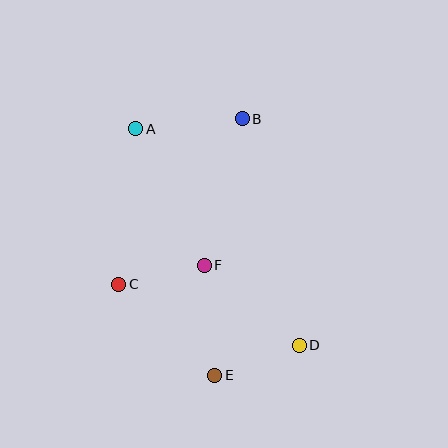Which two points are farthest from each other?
Points A and D are farthest from each other.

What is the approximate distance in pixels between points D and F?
The distance between D and F is approximately 124 pixels.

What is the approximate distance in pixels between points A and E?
The distance between A and E is approximately 259 pixels.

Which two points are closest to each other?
Points C and F are closest to each other.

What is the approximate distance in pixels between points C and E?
The distance between C and E is approximately 132 pixels.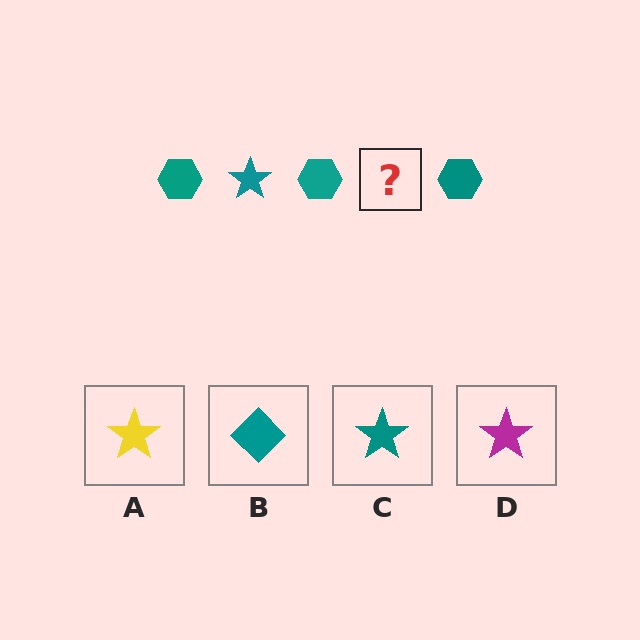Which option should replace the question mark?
Option C.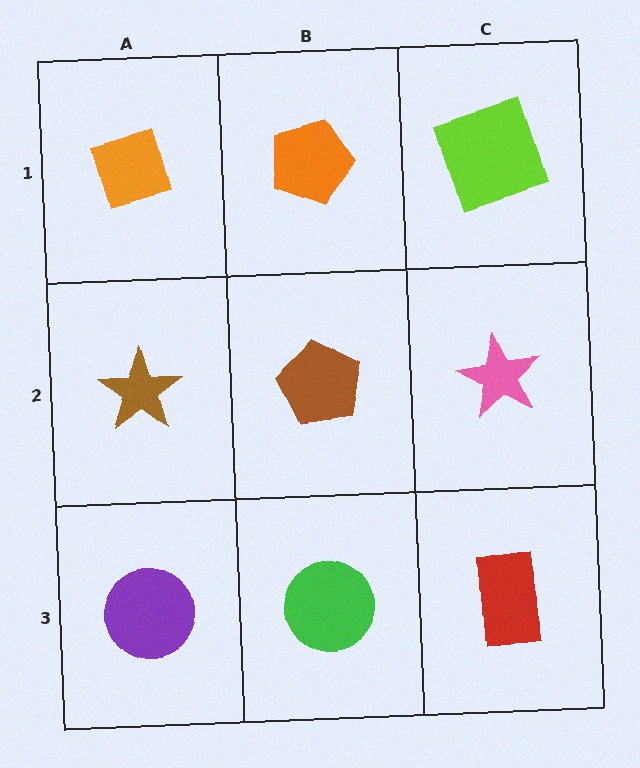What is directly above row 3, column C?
A pink star.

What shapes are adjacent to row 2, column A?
An orange diamond (row 1, column A), a purple circle (row 3, column A), a brown pentagon (row 2, column B).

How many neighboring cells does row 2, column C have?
3.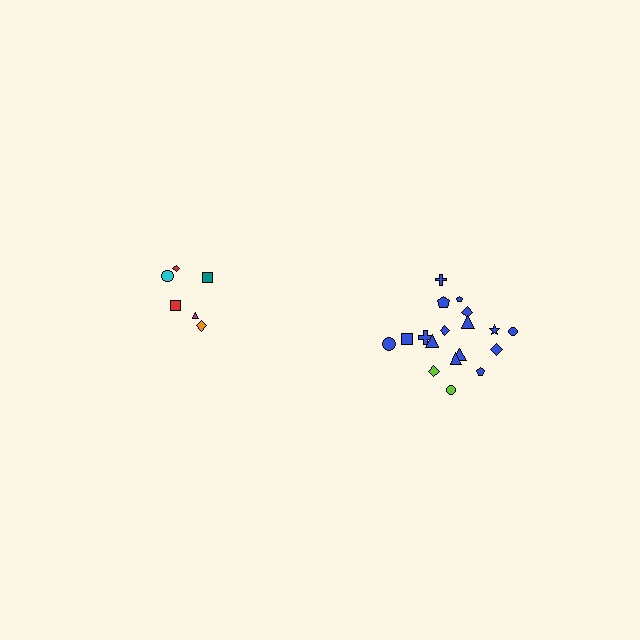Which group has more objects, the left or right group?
The right group.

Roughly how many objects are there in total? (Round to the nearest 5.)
Roughly 25 objects in total.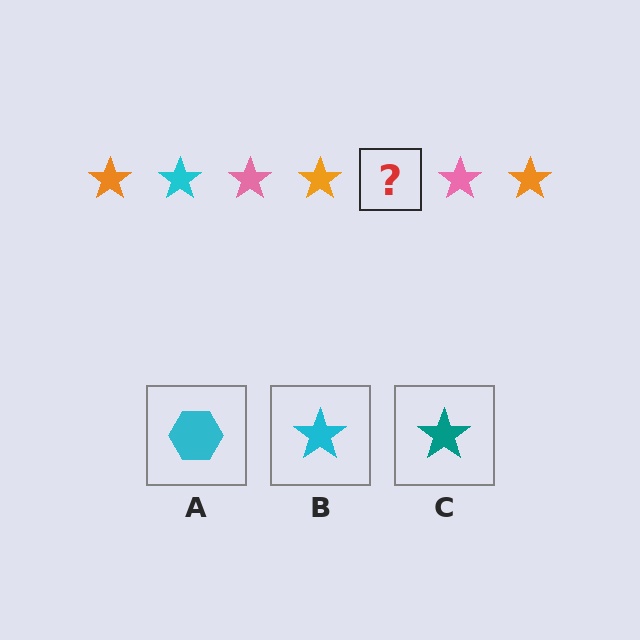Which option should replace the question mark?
Option B.